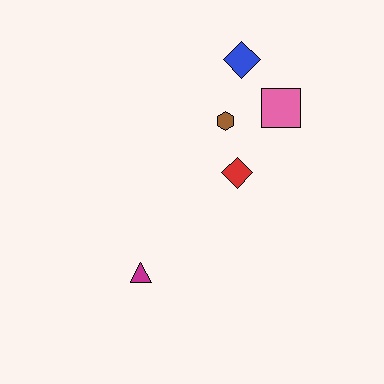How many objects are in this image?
There are 5 objects.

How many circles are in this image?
There are no circles.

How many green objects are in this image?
There are no green objects.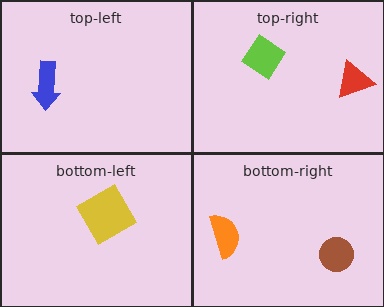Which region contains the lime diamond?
The top-right region.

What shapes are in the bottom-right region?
The brown circle, the orange semicircle.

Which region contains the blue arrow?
The top-left region.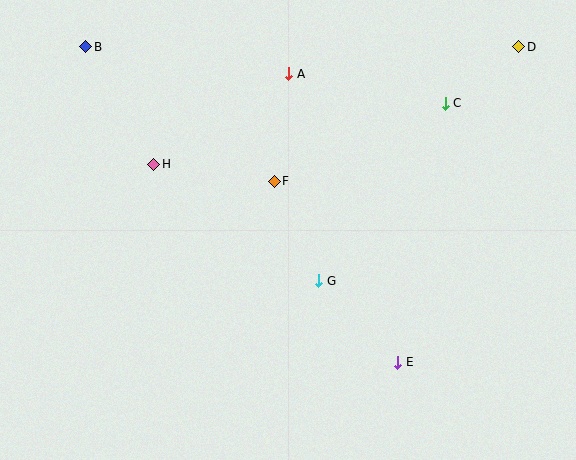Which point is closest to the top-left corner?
Point B is closest to the top-left corner.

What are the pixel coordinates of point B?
Point B is at (86, 47).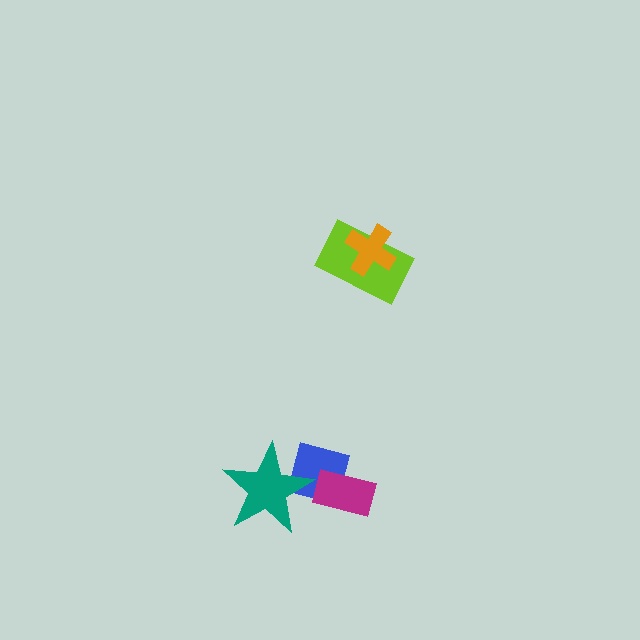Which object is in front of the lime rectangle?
The orange cross is in front of the lime rectangle.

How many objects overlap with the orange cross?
1 object overlaps with the orange cross.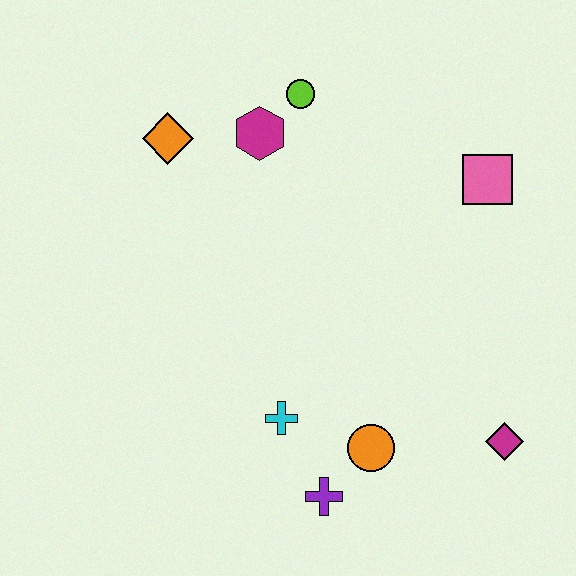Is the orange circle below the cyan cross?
Yes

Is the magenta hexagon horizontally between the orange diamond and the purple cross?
Yes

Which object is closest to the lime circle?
The magenta hexagon is closest to the lime circle.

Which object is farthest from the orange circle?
The orange diamond is farthest from the orange circle.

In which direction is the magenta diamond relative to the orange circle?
The magenta diamond is to the right of the orange circle.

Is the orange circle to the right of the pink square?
No